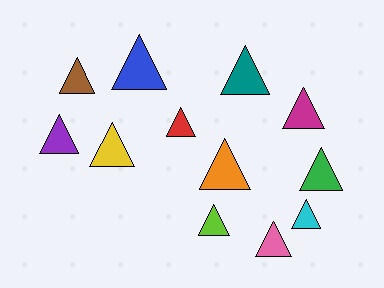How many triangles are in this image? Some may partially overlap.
There are 12 triangles.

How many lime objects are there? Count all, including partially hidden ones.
There is 1 lime object.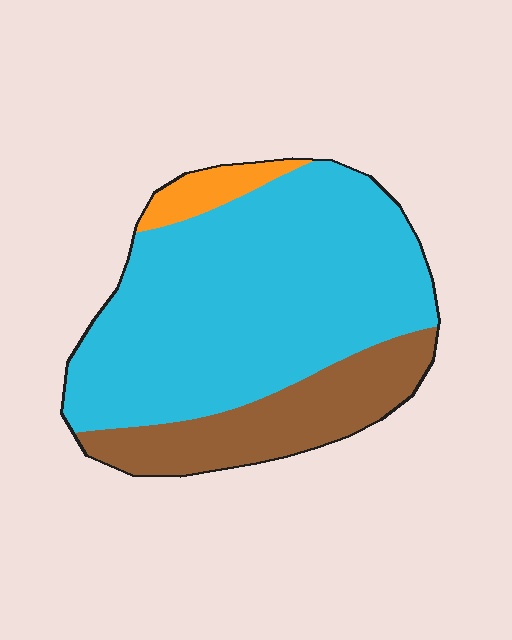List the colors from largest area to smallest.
From largest to smallest: cyan, brown, orange.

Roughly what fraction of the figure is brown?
Brown covers roughly 25% of the figure.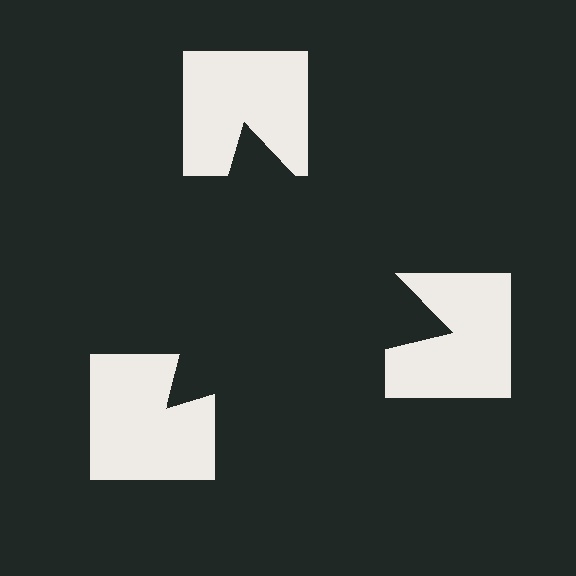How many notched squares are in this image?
There are 3 — one at each vertex of the illusory triangle.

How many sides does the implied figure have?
3 sides.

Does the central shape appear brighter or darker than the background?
It typically appears slightly darker than the background, even though no actual brightness change is drawn.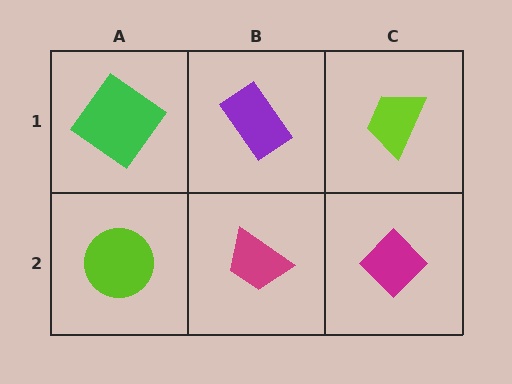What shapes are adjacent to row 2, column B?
A purple rectangle (row 1, column B), a lime circle (row 2, column A), a magenta diamond (row 2, column C).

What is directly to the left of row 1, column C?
A purple rectangle.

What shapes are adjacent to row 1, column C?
A magenta diamond (row 2, column C), a purple rectangle (row 1, column B).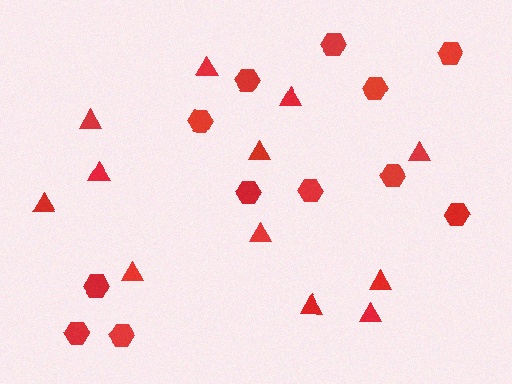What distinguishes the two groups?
There are 2 groups: one group of triangles (12) and one group of hexagons (12).